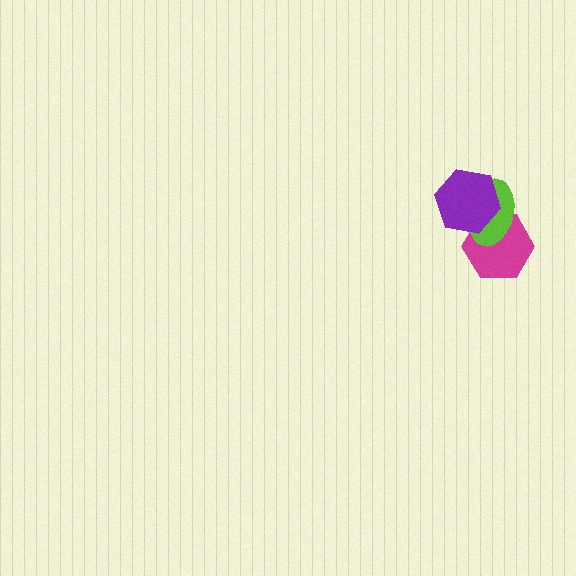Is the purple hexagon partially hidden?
No, no other shape covers it.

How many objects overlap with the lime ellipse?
2 objects overlap with the lime ellipse.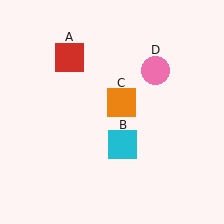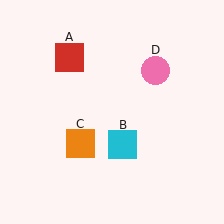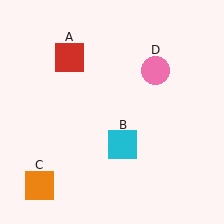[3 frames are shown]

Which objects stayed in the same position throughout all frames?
Red square (object A) and cyan square (object B) and pink circle (object D) remained stationary.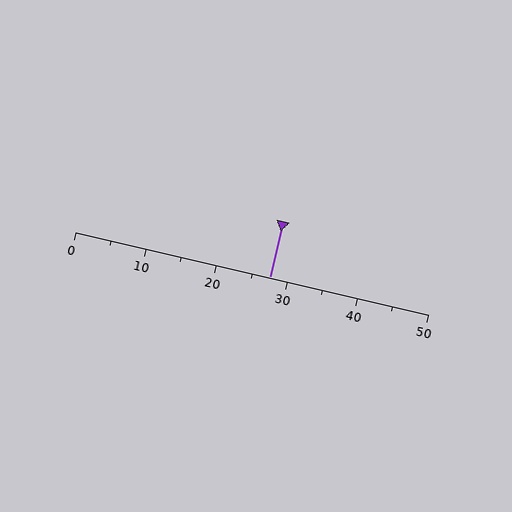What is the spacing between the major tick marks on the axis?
The major ticks are spaced 10 apart.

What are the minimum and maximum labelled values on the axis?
The axis runs from 0 to 50.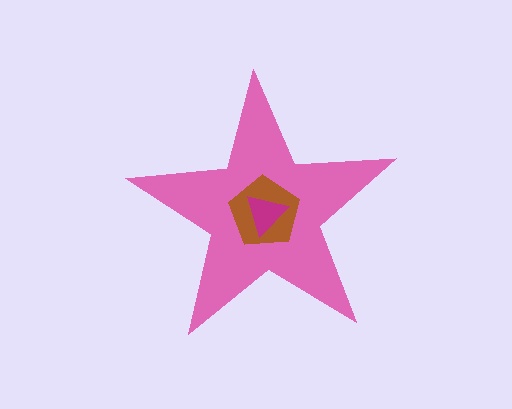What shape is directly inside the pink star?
The brown pentagon.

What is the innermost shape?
The magenta triangle.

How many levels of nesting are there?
3.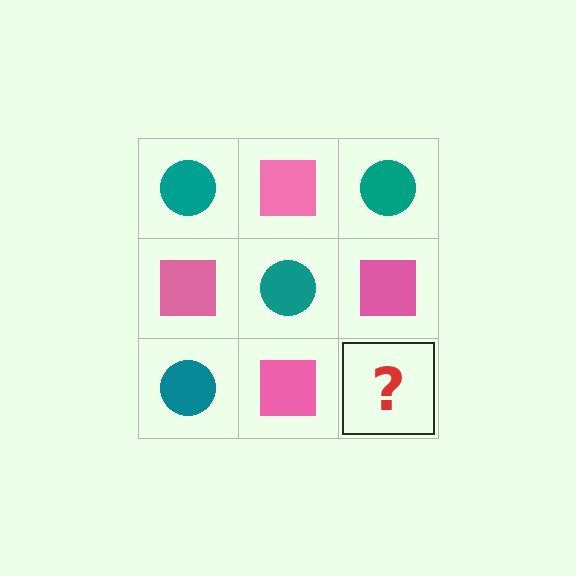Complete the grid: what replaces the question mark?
The question mark should be replaced with a teal circle.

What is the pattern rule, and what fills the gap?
The rule is that it alternates teal circle and pink square in a checkerboard pattern. The gap should be filled with a teal circle.